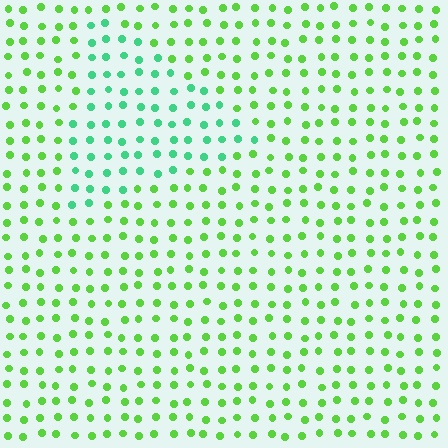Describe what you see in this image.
The image is filled with small lime elements in a uniform arrangement. A triangle-shaped region is visible where the elements are tinted to a slightly different hue, forming a subtle color boundary.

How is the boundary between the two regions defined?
The boundary is defined purely by a slight shift in hue (about 40 degrees). Spacing, size, and orientation are identical on both sides.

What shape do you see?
I see a triangle.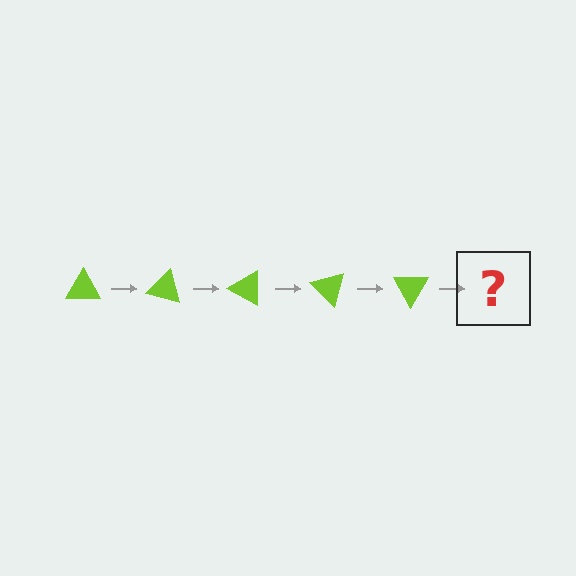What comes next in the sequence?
The next element should be a lime triangle rotated 75 degrees.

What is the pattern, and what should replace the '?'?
The pattern is that the triangle rotates 15 degrees each step. The '?' should be a lime triangle rotated 75 degrees.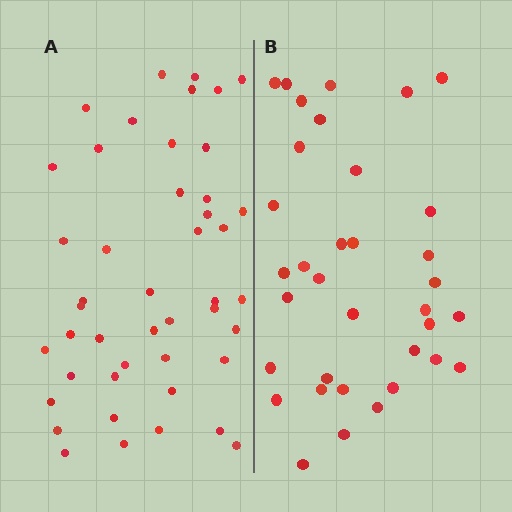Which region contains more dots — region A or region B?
Region A (the left region) has more dots.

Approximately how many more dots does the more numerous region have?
Region A has roughly 10 or so more dots than region B.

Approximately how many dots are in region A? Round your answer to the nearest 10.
About 40 dots. (The exact count is 45, which rounds to 40.)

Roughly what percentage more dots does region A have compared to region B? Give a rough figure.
About 30% more.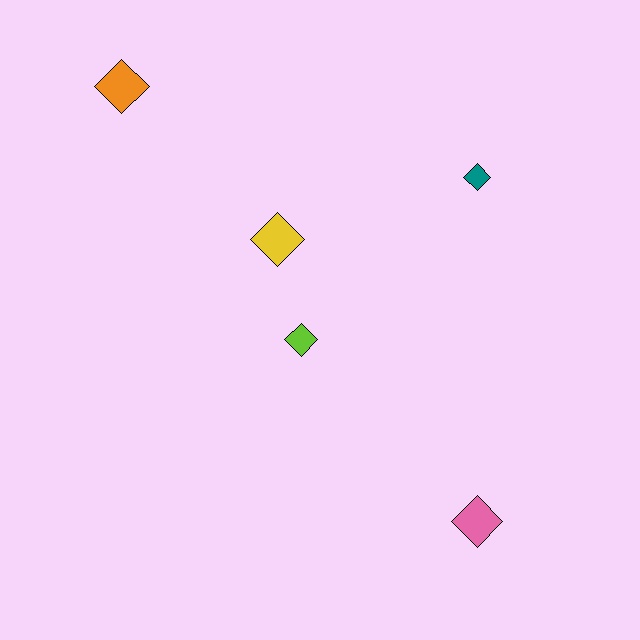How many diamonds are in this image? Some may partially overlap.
There are 5 diamonds.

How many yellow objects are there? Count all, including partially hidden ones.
There is 1 yellow object.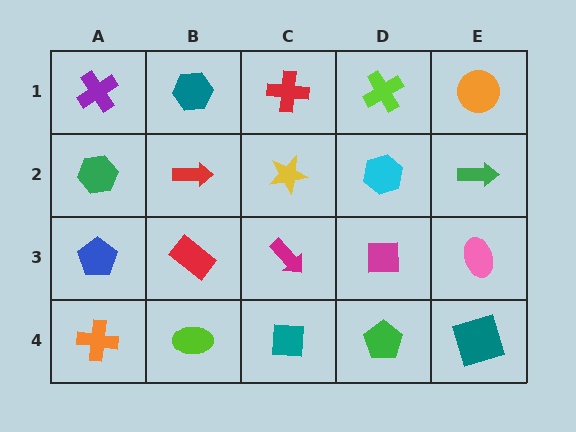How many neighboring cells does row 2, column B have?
4.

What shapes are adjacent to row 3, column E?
A green arrow (row 2, column E), a teal square (row 4, column E), a magenta square (row 3, column D).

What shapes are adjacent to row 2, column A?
A purple cross (row 1, column A), a blue pentagon (row 3, column A), a red arrow (row 2, column B).